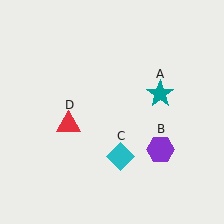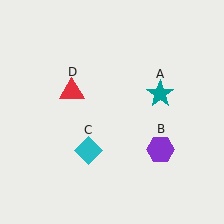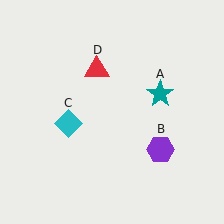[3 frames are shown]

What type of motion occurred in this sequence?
The cyan diamond (object C), red triangle (object D) rotated clockwise around the center of the scene.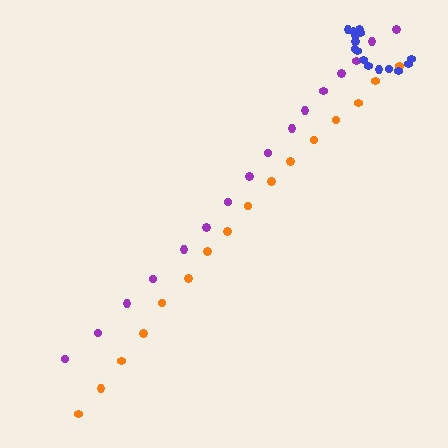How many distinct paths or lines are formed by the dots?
There are 3 distinct paths.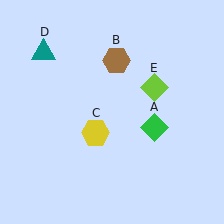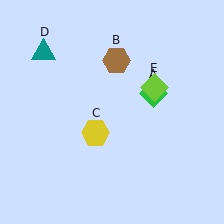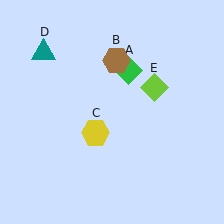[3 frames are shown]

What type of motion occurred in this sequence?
The green diamond (object A) rotated counterclockwise around the center of the scene.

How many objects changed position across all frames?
1 object changed position: green diamond (object A).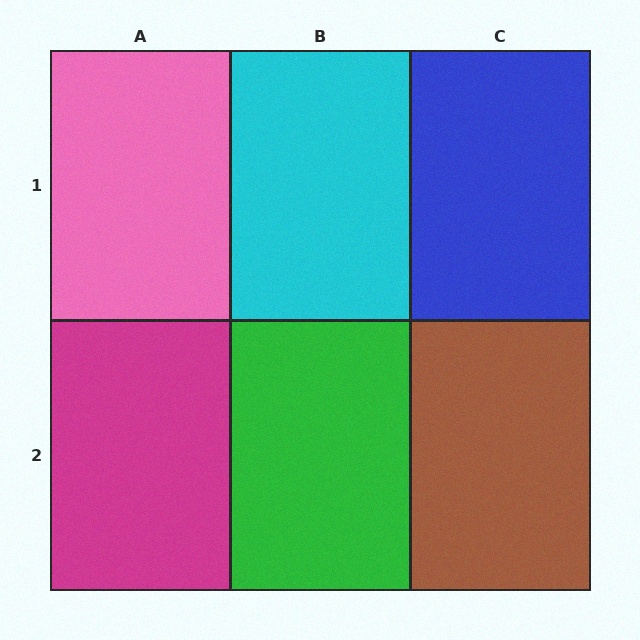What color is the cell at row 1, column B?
Cyan.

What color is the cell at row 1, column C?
Blue.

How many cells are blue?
1 cell is blue.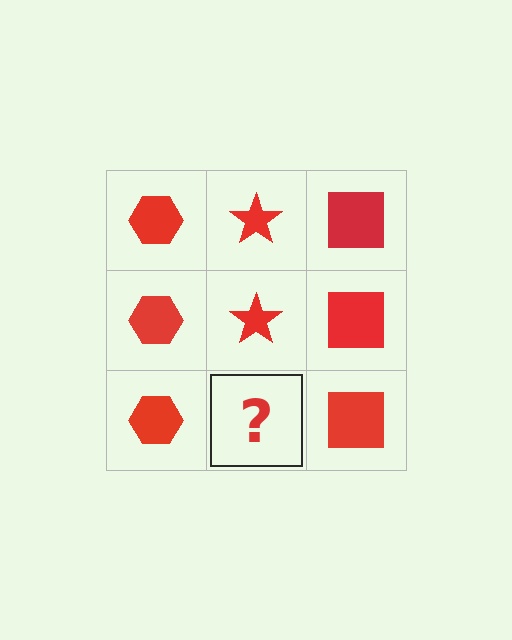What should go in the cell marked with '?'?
The missing cell should contain a red star.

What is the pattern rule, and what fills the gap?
The rule is that each column has a consistent shape. The gap should be filled with a red star.